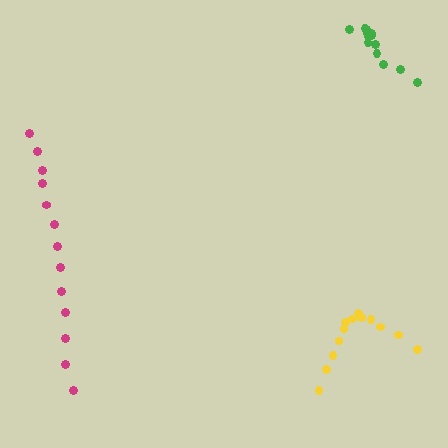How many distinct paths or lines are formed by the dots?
There are 3 distinct paths.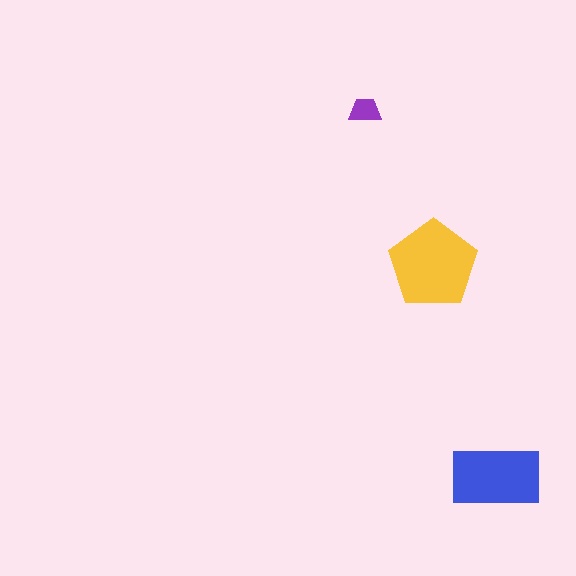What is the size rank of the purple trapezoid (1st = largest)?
3rd.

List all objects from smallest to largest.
The purple trapezoid, the blue rectangle, the yellow pentagon.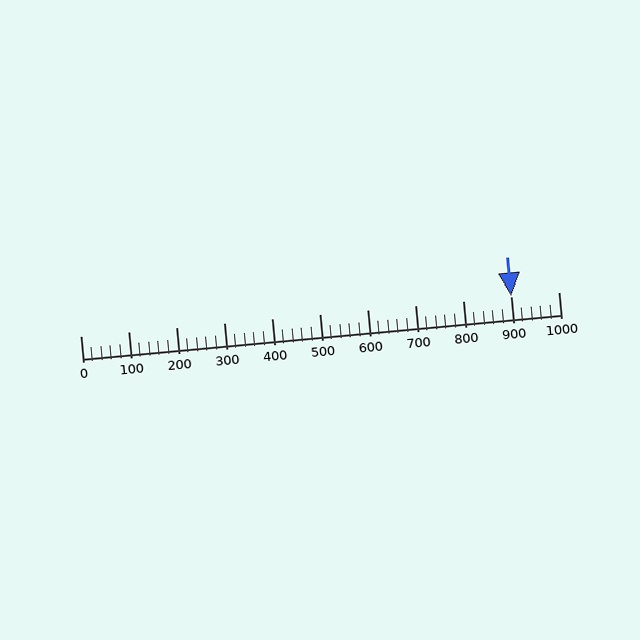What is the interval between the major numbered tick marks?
The major tick marks are spaced 100 units apart.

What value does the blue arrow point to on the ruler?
The blue arrow points to approximately 900.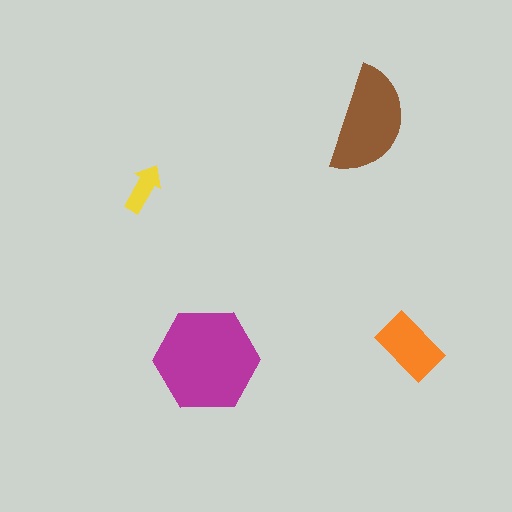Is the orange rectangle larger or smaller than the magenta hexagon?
Smaller.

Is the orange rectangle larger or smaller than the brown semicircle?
Smaller.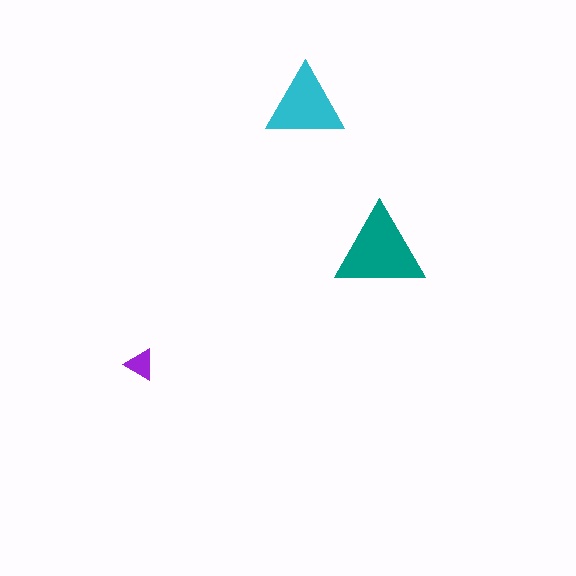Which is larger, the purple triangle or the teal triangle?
The teal one.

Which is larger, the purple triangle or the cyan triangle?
The cyan one.